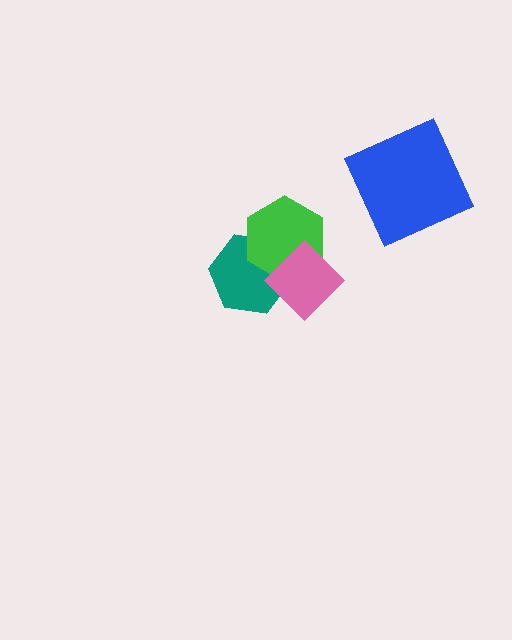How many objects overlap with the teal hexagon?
2 objects overlap with the teal hexagon.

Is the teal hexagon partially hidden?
Yes, it is partially covered by another shape.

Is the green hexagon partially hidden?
Yes, it is partially covered by another shape.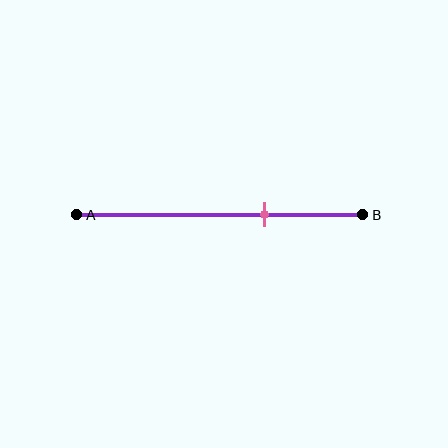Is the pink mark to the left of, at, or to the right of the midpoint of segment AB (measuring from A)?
The pink mark is to the right of the midpoint of segment AB.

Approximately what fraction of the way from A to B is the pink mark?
The pink mark is approximately 65% of the way from A to B.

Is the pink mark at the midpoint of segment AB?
No, the mark is at about 65% from A, not at the 50% midpoint.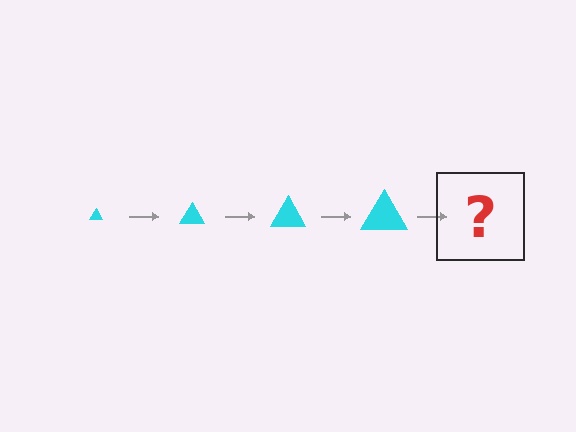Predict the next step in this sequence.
The next step is a cyan triangle, larger than the previous one.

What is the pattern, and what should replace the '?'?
The pattern is that the triangle gets progressively larger each step. The '?' should be a cyan triangle, larger than the previous one.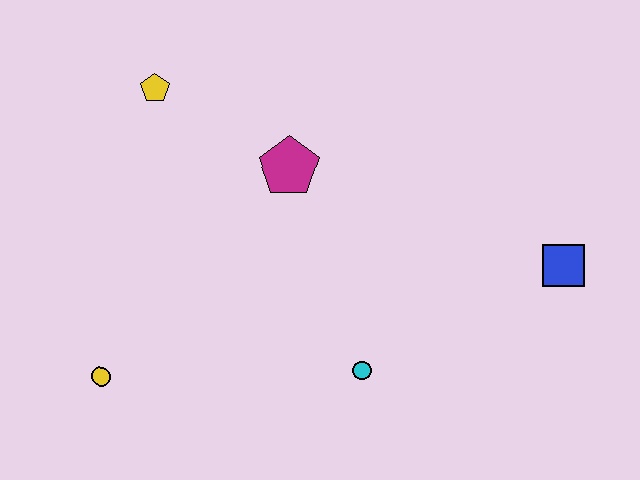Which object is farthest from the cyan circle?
The yellow pentagon is farthest from the cyan circle.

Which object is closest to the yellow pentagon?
The magenta pentagon is closest to the yellow pentagon.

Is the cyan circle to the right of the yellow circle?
Yes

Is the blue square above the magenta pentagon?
No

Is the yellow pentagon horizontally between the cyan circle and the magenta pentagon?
No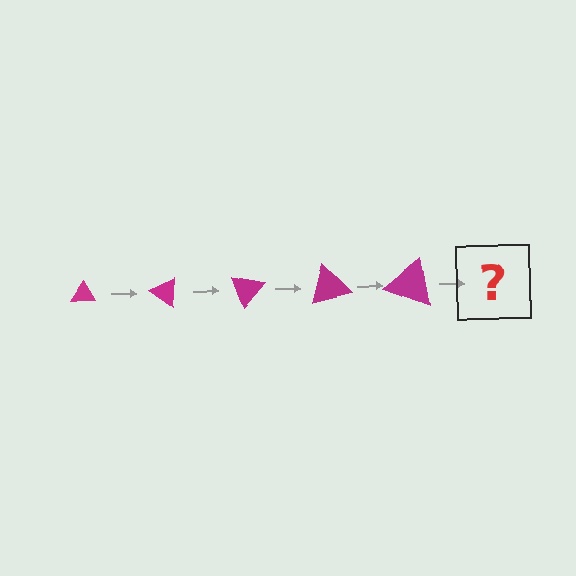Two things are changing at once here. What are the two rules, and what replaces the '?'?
The two rules are that the triangle grows larger each step and it rotates 35 degrees each step. The '?' should be a triangle, larger than the previous one and rotated 175 degrees from the start.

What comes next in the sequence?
The next element should be a triangle, larger than the previous one and rotated 175 degrees from the start.